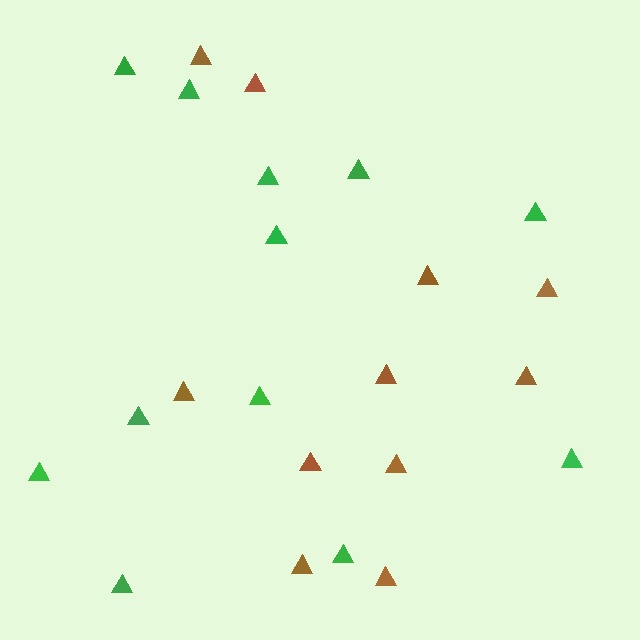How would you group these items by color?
There are 2 groups: one group of brown triangles (11) and one group of green triangles (12).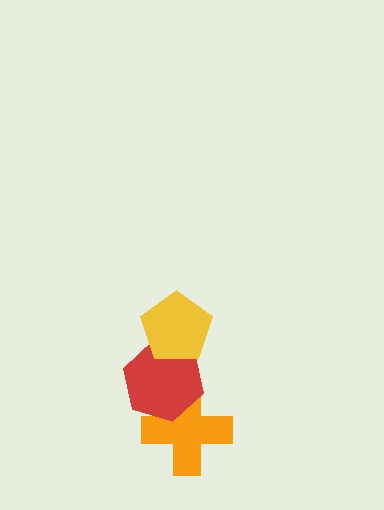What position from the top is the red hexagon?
The red hexagon is 2nd from the top.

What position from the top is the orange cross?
The orange cross is 3rd from the top.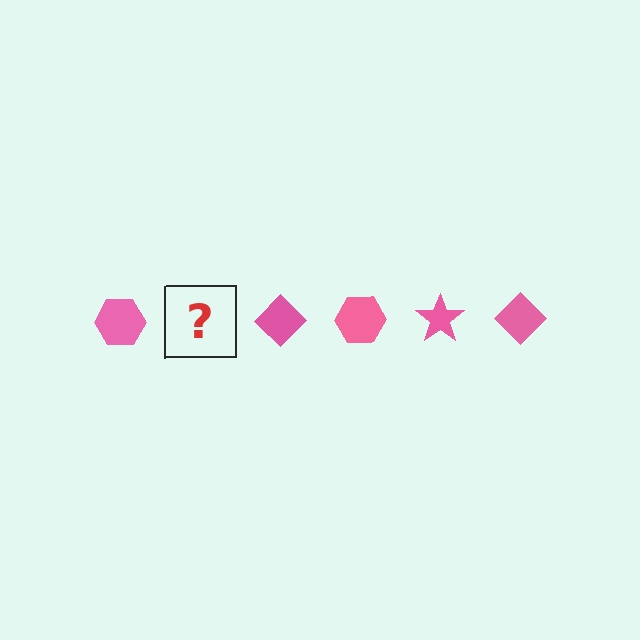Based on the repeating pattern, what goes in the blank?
The blank should be a pink star.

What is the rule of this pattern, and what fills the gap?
The rule is that the pattern cycles through hexagon, star, diamond shapes in pink. The gap should be filled with a pink star.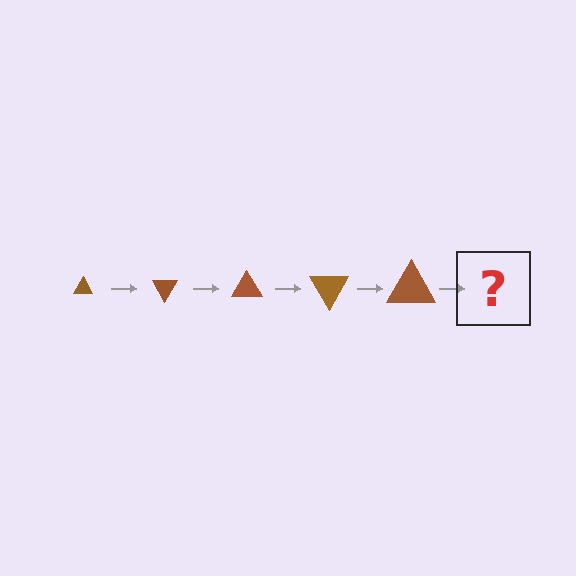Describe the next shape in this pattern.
It should be a triangle, larger than the previous one and rotated 300 degrees from the start.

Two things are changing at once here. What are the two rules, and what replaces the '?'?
The two rules are that the triangle grows larger each step and it rotates 60 degrees each step. The '?' should be a triangle, larger than the previous one and rotated 300 degrees from the start.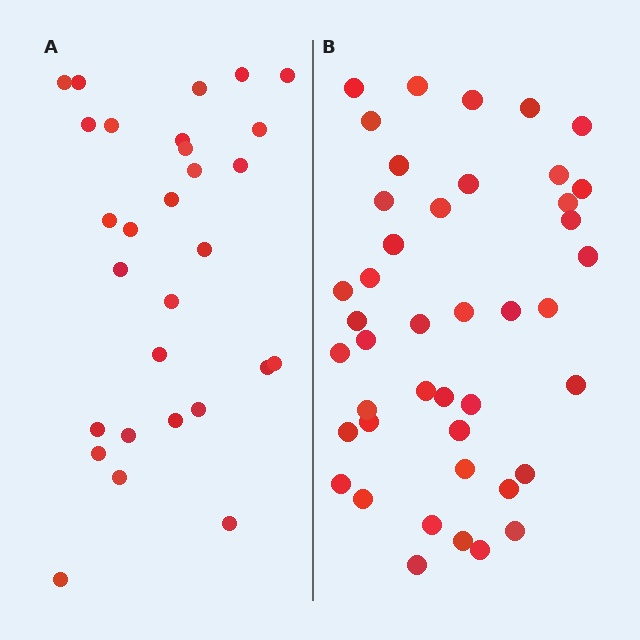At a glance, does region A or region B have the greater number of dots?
Region B (the right region) has more dots.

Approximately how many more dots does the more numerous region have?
Region B has approximately 15 more dots than region A.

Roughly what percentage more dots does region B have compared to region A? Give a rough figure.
About 50% more.